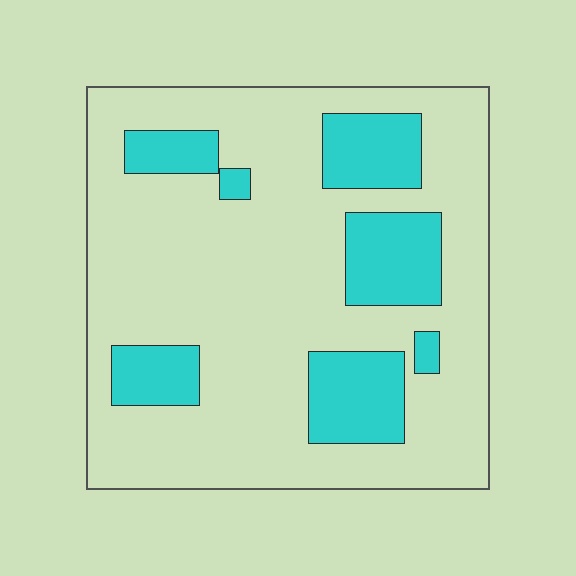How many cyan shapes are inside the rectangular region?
7.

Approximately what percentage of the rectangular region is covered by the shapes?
Approximately 25%.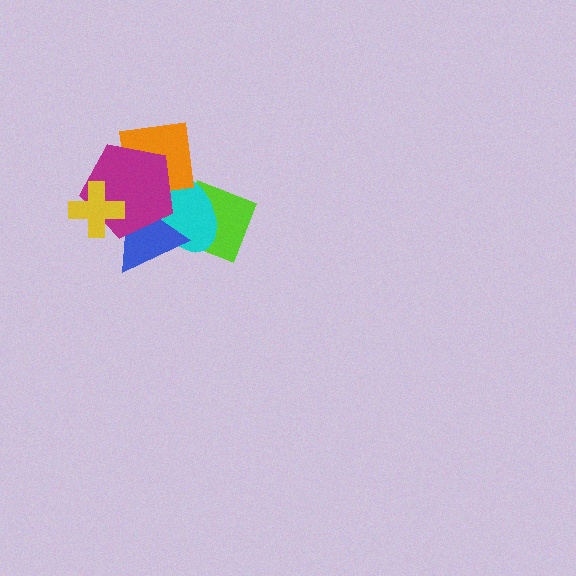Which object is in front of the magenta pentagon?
The yellow cross is in front of the magenta pentagon.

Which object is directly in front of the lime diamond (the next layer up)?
The cyan ellipse is directly in front of the lime diamond.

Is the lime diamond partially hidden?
Yes, it is partially covered by another shape.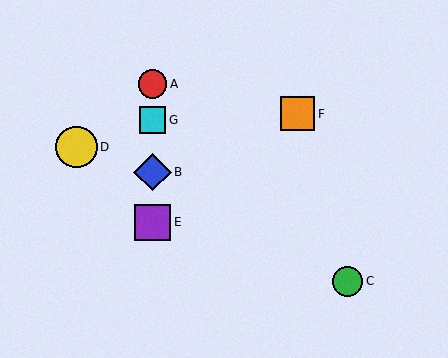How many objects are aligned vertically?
4 objects (A, B, E, G) are aligned vertically.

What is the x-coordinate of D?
Object D is at x≈77.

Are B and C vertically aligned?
No, B is at x≈153 and C is at x≈348.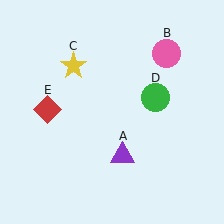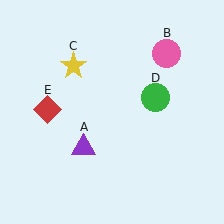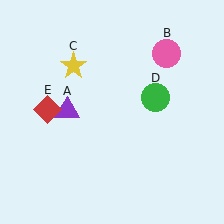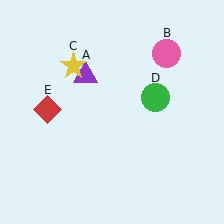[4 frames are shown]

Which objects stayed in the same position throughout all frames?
Pink circle (object B) and yellow star (object C) and green circle (object D) and red diamond (object E) remained stationary.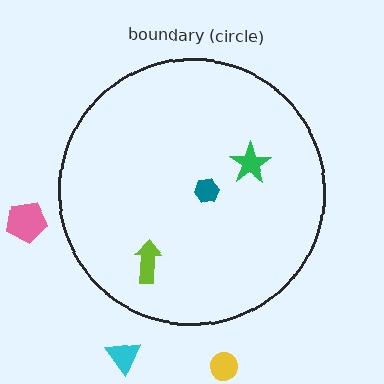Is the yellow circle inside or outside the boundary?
Outside.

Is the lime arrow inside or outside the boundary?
Inside.